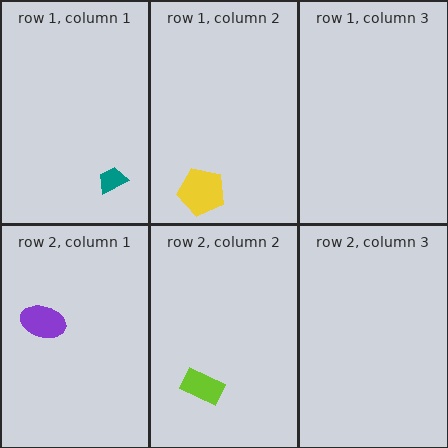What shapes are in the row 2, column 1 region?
The purple ellipse.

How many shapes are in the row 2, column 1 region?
1.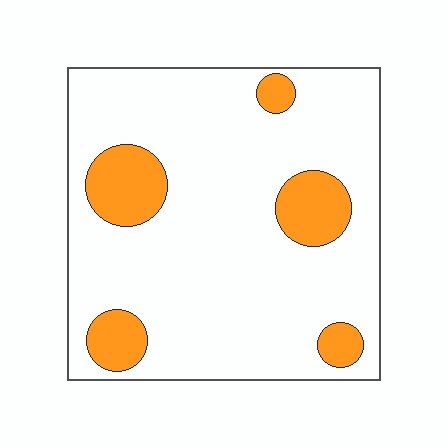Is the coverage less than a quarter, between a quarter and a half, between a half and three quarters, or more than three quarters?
Less than a quarter.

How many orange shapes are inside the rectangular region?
5.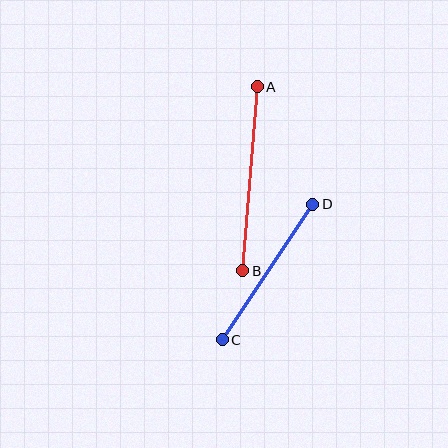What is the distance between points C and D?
The distance is approximately 163 pixels.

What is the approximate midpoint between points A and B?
The midpoint is at approximately (250, 179) pixels.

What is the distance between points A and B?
The distance is approximately 185 pixels.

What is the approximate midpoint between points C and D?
The midpoint is at approximately (268, 272) pixels.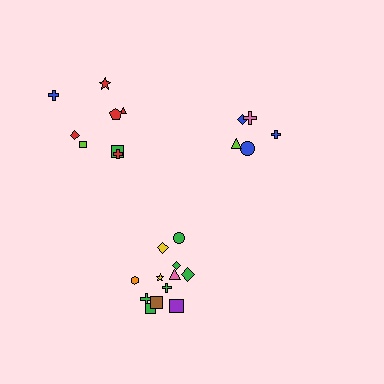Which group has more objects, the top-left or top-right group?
The top-left group.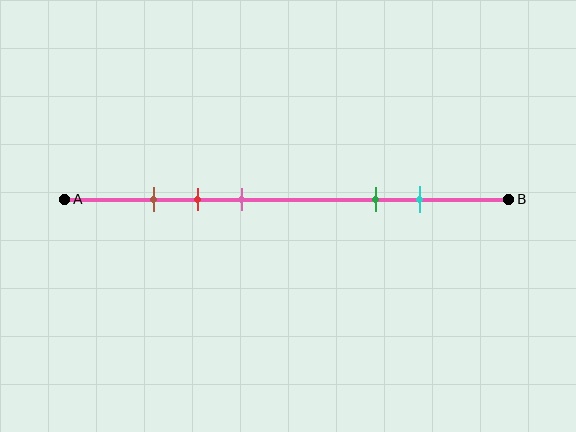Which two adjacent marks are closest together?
The brown and red marks are the closest adjacent pair.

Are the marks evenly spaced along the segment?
No, the marks are not evenly spaced.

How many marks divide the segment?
There are 5 marks dividing the segment.